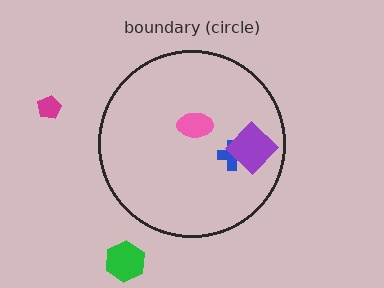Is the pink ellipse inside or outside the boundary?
Inside.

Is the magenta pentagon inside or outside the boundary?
Outside.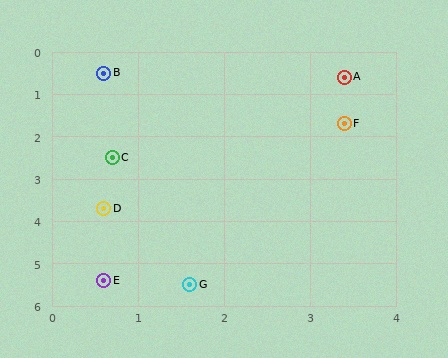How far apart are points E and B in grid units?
Points E and B are about 4.9 grid units apart.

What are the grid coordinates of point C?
Point C is at approximately (0.7, 2.5).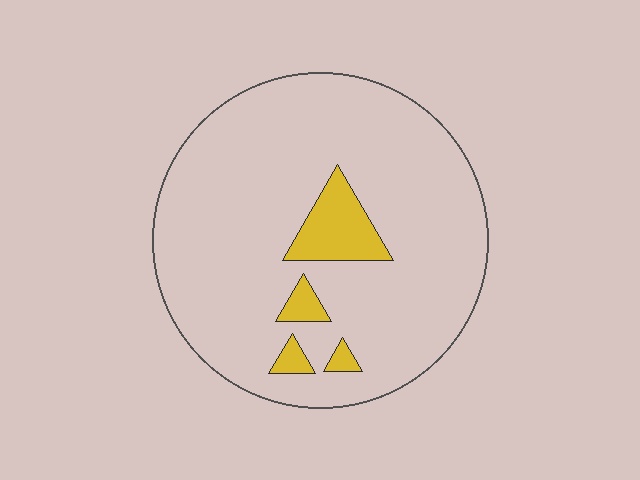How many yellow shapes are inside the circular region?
4.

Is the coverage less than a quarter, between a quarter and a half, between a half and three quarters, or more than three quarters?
Less than a quarter.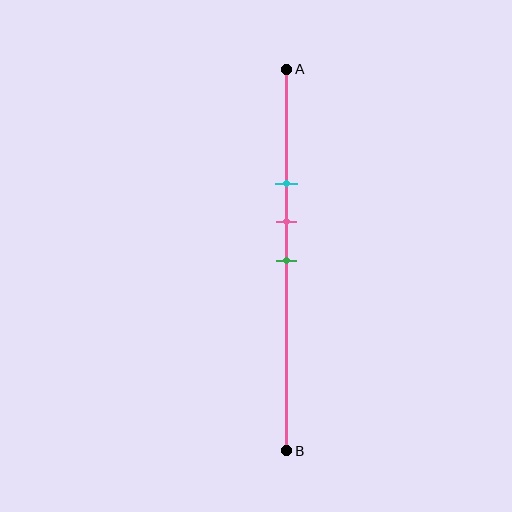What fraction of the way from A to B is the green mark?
The green mark is approximately 50% (0.5) of the way from A to B.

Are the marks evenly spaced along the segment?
Yes, the marks are approximately evenly spaced.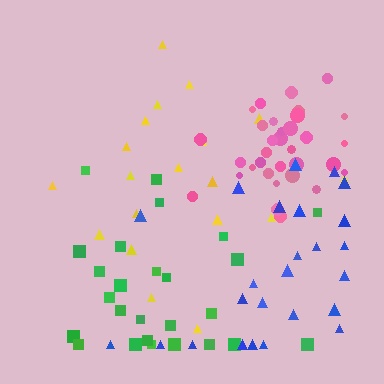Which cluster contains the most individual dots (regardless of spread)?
Pink (33).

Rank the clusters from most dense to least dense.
pink, green, blue, yellow.